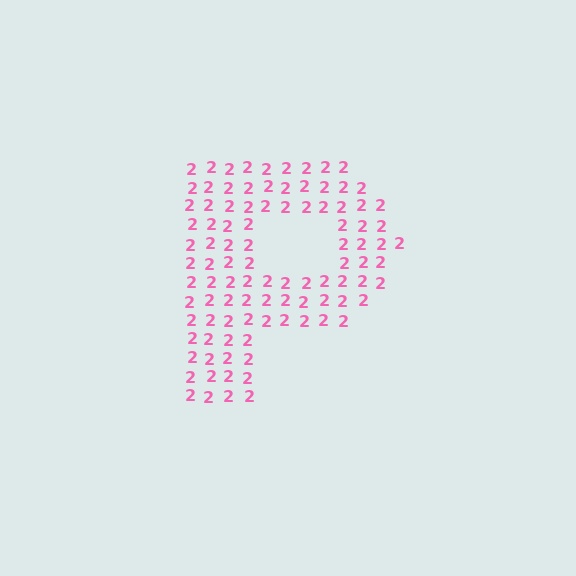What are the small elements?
The small elements are digit 2's.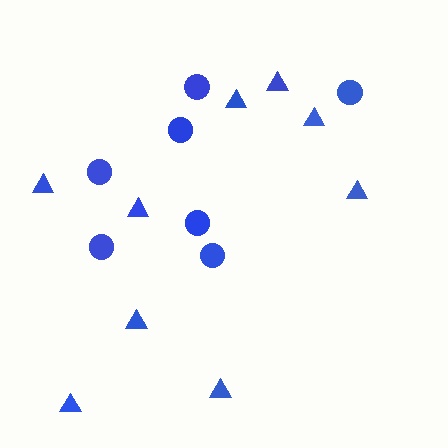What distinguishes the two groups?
There are 2 groups: one group of triangles (9) and one group of circles (7).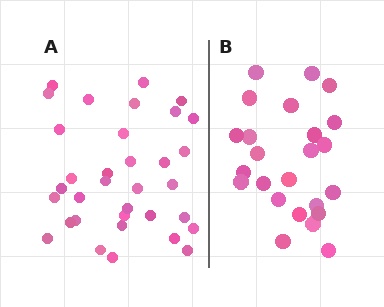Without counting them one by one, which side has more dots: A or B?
Region A (the left region) has more dots.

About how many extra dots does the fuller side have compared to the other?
Region A has roughly 10 or so more dots than region B.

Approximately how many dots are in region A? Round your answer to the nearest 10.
About 30 dots. (The exact count is 34, which rounds to 30.)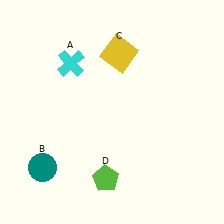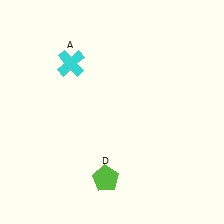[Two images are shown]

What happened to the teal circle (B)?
The teal circle (B) was removed in Image 2. It was in the bottom-left area of Image 1.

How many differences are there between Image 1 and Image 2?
There are 2 differences between the two images.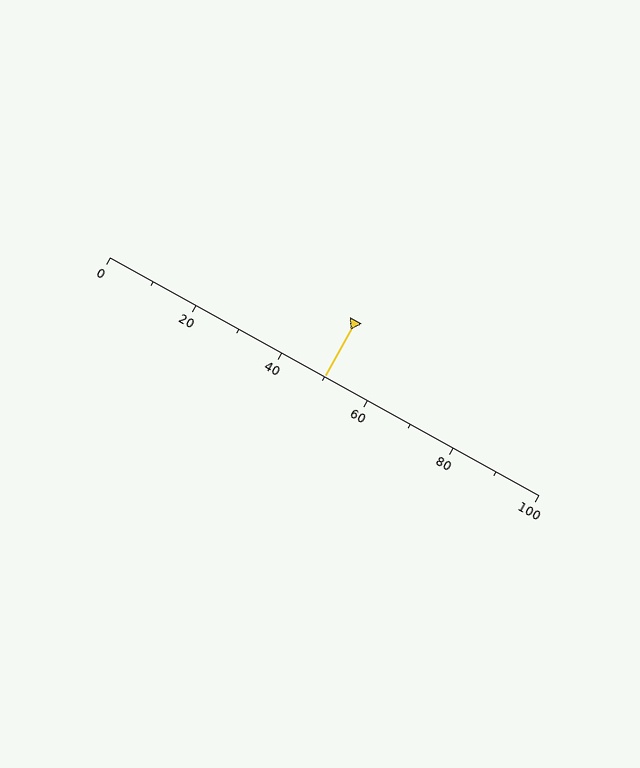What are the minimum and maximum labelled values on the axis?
The axis runs from 0 to 100.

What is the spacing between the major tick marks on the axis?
The major ticks are spaced 20 apart.